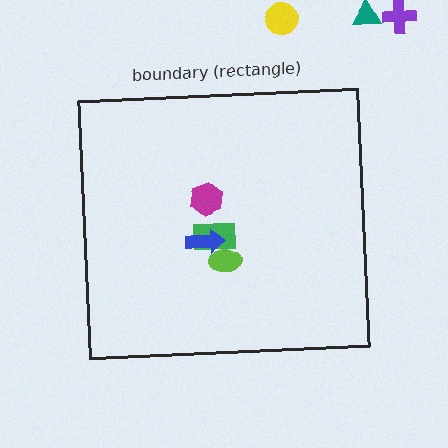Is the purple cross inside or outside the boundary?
Outside.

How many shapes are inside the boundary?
4 inside, 3 outside.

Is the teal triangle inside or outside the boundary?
Outside.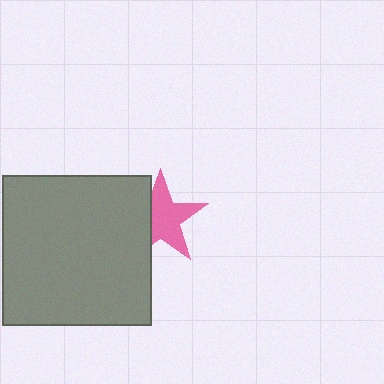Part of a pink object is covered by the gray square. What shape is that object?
It is a star.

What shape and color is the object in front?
The object in front is a gray square.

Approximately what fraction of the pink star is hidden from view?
Roughly 31% of the pink star is hidden behind the gray square.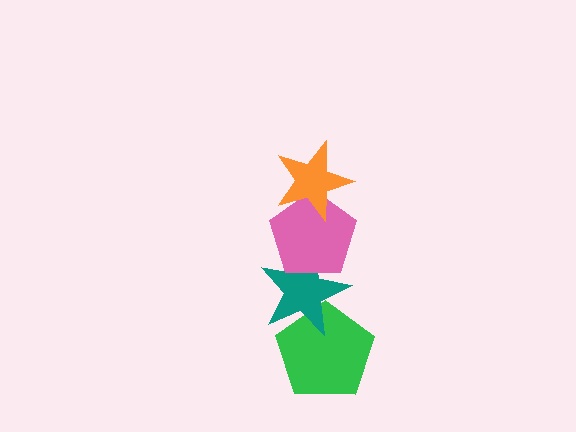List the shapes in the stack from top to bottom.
From top to bottom: the orange star, the pink pentagon, the teal star, the green pentagon.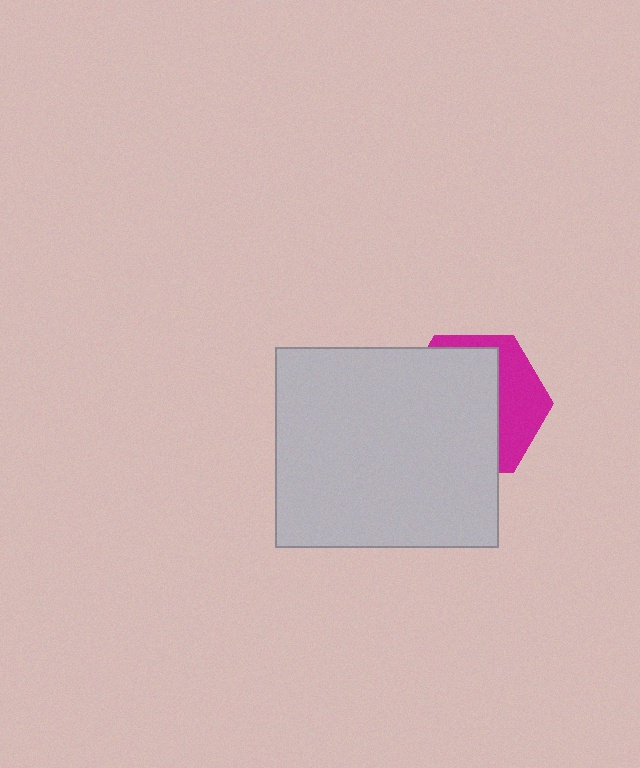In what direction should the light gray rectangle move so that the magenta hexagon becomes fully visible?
The light gray rectangle should move left. That is the shortest direction to clear the overlap and leave the magenta hexagon fully visible.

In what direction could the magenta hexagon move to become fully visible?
The magenta hexagon could move right. That would shift it out from behind the light gray rectangle entirely.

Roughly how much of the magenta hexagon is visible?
A small part of it is visible (roughly 34%).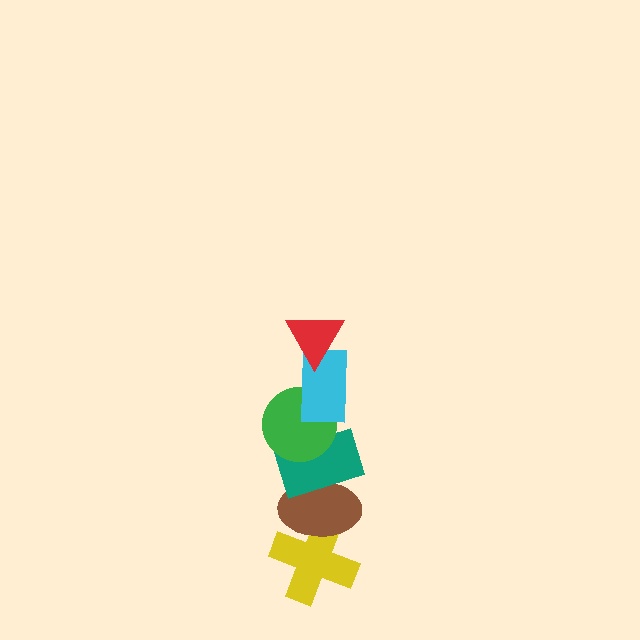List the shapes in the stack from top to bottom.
From top to bottom: the red triangle, the cyan rectangle, the green circle, the teal rectangle, the brown ellipse, the yellow cross.